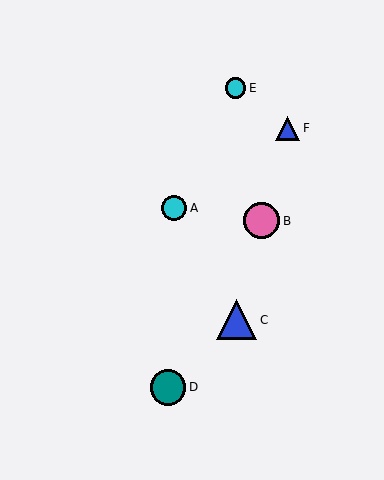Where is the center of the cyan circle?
The center of the cyan circle is at (235, 88).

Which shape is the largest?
The blue triangle (labeled C) is the largest.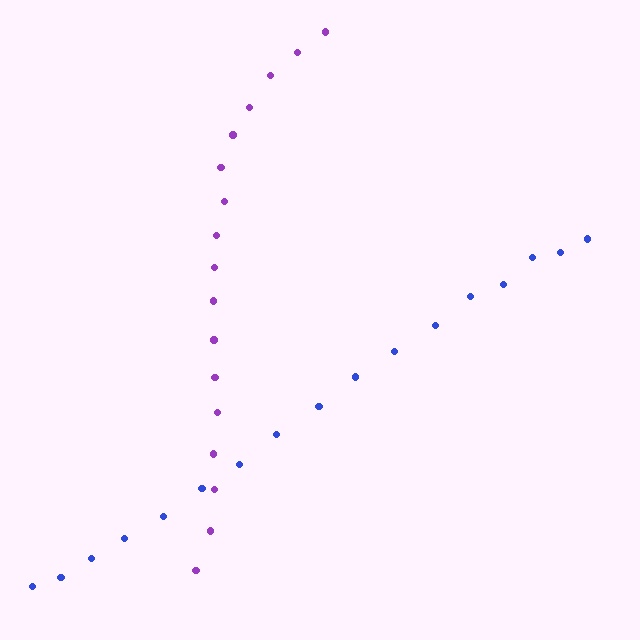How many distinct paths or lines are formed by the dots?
There are 2 distinct paths.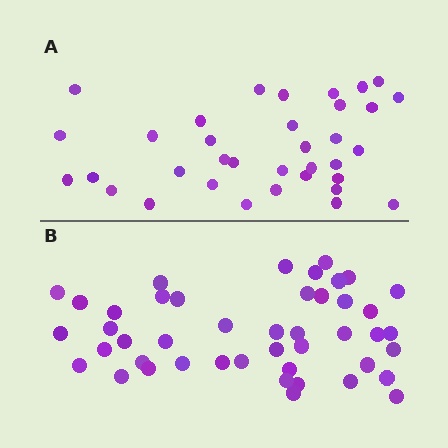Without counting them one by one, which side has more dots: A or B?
Region B (the bottom region) has more dots.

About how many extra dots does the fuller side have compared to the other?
Region B has roughly 10 or so more dots than region A.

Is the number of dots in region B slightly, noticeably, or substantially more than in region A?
Region B has noticeably more, but not dramatically so. The ratio is roughly 1.3 to 1.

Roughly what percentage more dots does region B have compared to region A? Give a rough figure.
About 30% more.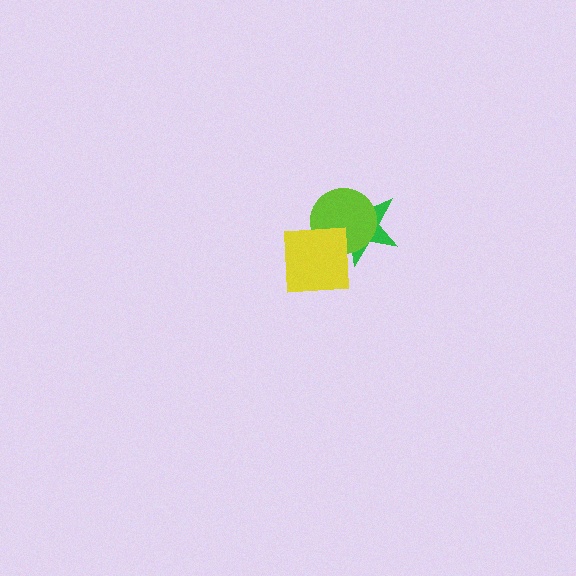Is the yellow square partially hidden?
No, no other shape covers it.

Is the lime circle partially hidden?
Yes, it is partially covered by another shape.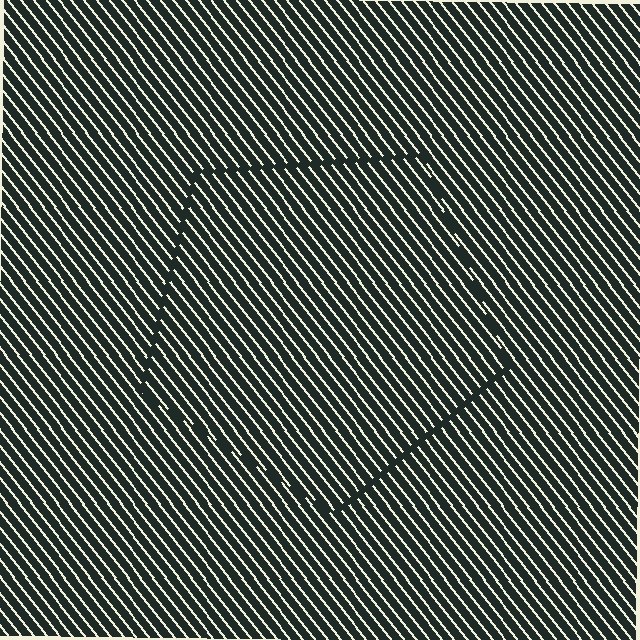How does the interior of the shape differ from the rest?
The interior of the shape contains the same grating, shifted by half a period — the contour is defined by the phase discontinuity where line-ends from the inner and outer gratings abut.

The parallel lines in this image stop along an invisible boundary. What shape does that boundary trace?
An illusory pentagon. The interior of the shape contains the same grating, shifted by half a period — the contour is defined by the phase discontinuity where line-ends from the inner and outer gratings abut.